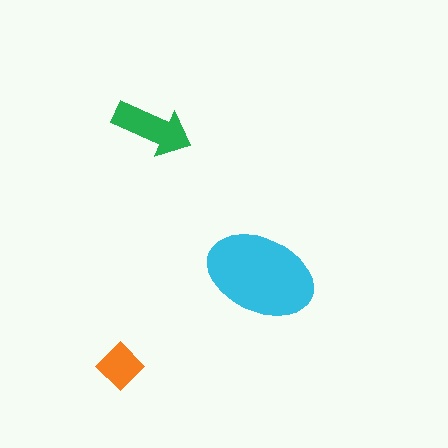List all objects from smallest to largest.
The orange diamond, the green arrow, the cyan ellipse.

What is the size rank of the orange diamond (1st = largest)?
3rd.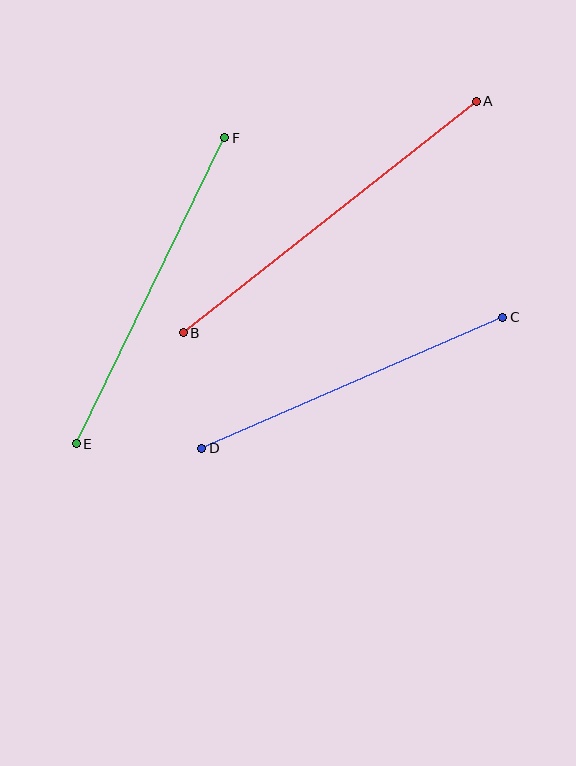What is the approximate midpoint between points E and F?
The midpoint is at approximately (151, 291) pixels.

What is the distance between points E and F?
The distance is approximately 340 pixels.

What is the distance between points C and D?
The distance is approximately 329 pixels.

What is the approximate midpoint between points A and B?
The midpoint is at approximately (330, 217) pixels.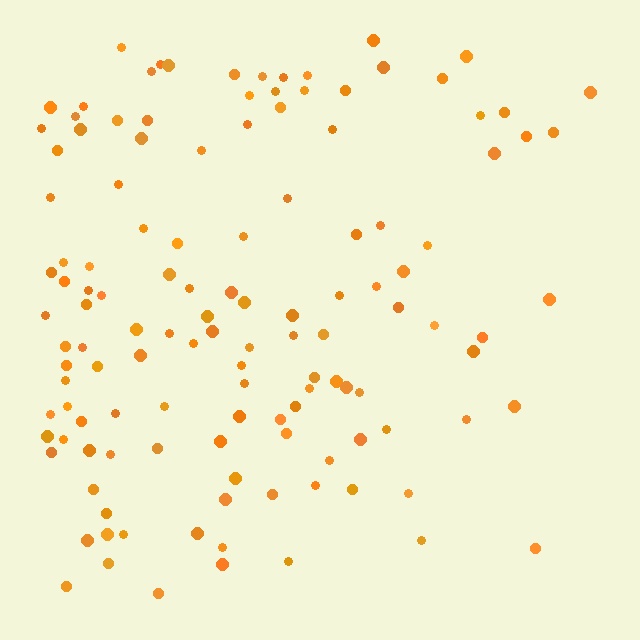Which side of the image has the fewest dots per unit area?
The right.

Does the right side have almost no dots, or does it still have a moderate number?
Still a moderate number, just noticeably fewer than the left.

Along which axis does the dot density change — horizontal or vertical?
Horizontal.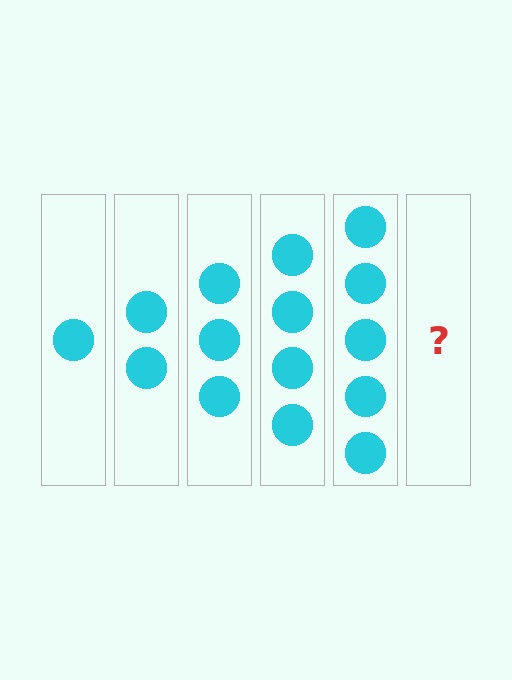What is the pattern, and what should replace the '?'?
The pattern is that each step adds one more circle. The '?' should be 6 circles.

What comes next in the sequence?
The next element should be 6 circles.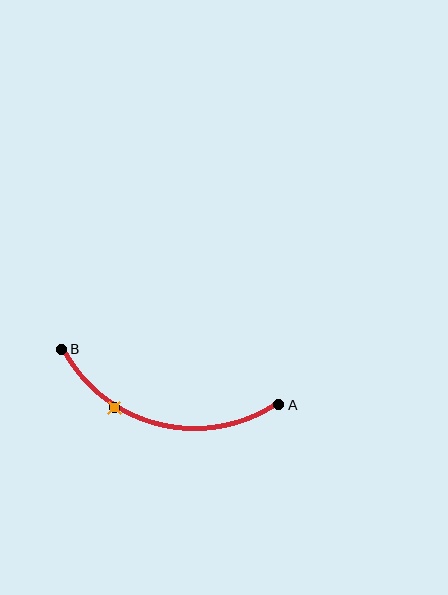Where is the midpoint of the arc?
The arc midpoint is the point on the curve farthest from the straight line joining A and B. It sits below that line.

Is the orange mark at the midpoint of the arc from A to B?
No. The orange mark lies on the arc but is closer to endpoint B. The arc midpoint would be at the point on the curve equidistant along the arc from both A and B.